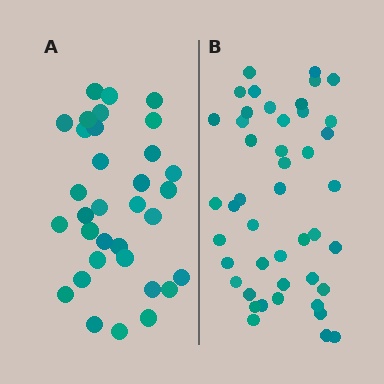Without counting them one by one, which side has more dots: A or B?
Region B (the right region) has more dots.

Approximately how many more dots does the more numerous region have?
Region B has roughly 12 or so more dots than region A.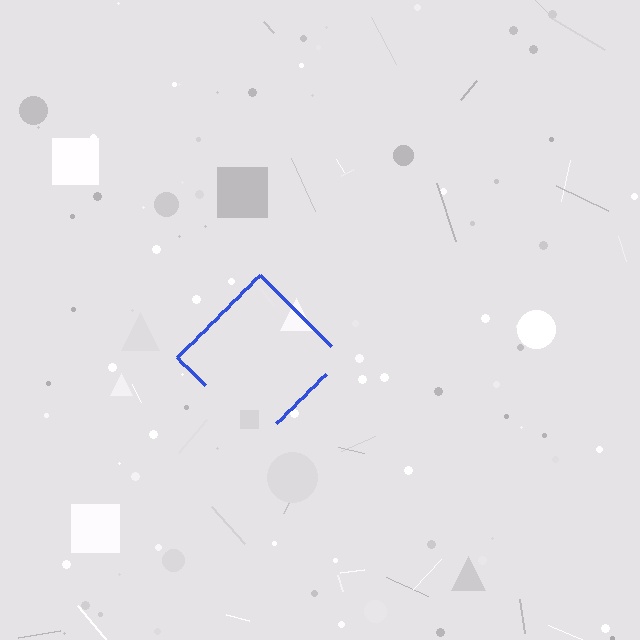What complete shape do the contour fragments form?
The contour fragments form a diamond.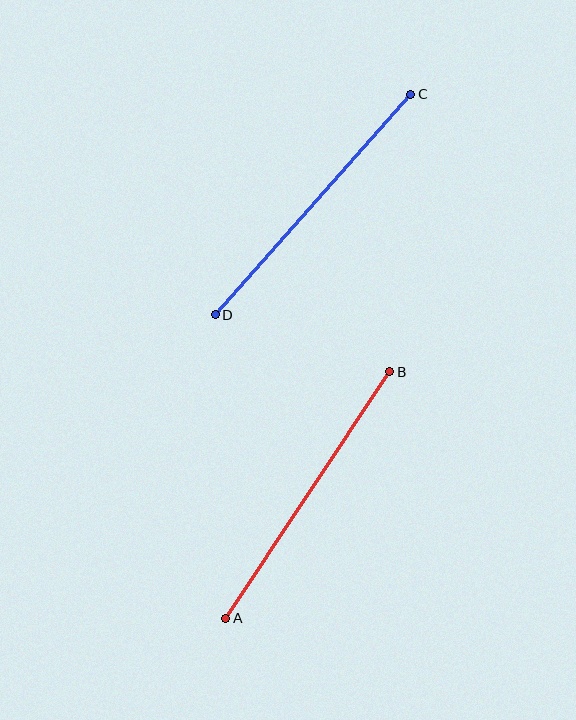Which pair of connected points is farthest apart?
Points A and B are farthest apart.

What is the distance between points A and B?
The distance is approximately 296 pixels.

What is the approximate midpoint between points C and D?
The midpoint is at approximately (313, 204) pixels.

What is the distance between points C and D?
The distance is approximately 294 pixels.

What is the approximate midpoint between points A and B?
The midpoint is at approximately (308, 495) pixels.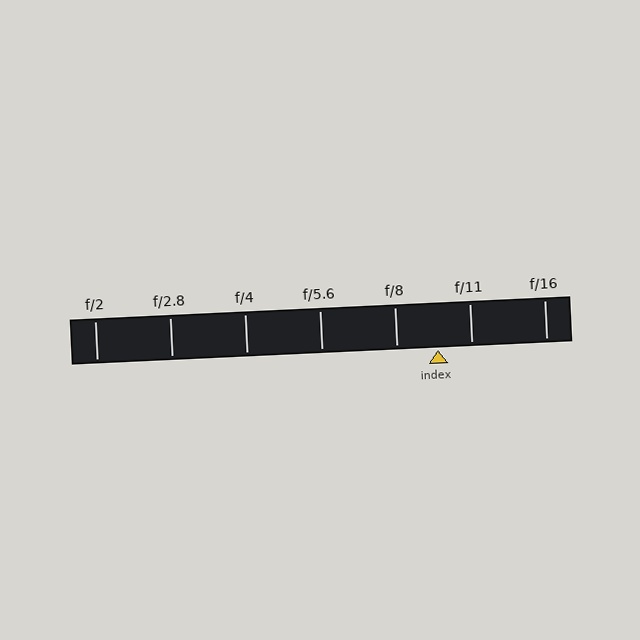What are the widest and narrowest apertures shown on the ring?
The widest aperture shown is f/2 and the narrowest is f/16.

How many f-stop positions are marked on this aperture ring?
There are 7 f-stop positions marked.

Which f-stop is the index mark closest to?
The index mark is closest to f/11.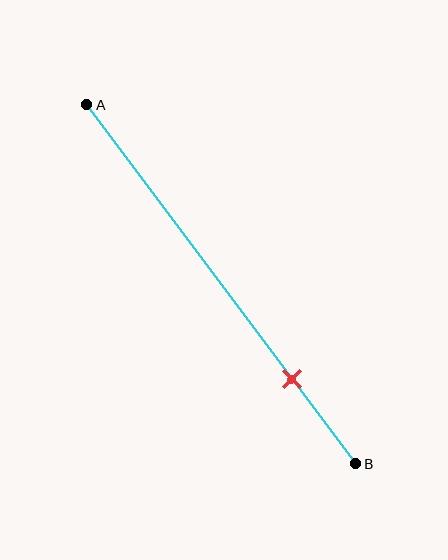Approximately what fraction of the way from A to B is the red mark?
The red mark is approximately 75% of the way from A to B.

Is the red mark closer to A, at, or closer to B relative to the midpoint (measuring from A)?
The red mark is closer to point B than the midpoint of segment AB.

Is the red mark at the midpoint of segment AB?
No, the mark is at about 75% from A, not at the 50% midpoint.